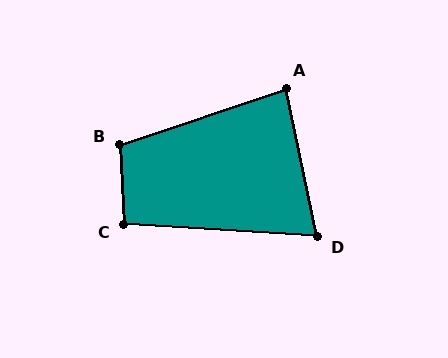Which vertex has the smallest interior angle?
D, at approximately 75 degrees.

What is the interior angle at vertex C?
Approximately 97 degrees (obtuse).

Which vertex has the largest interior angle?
B, at approximately 105 degrees.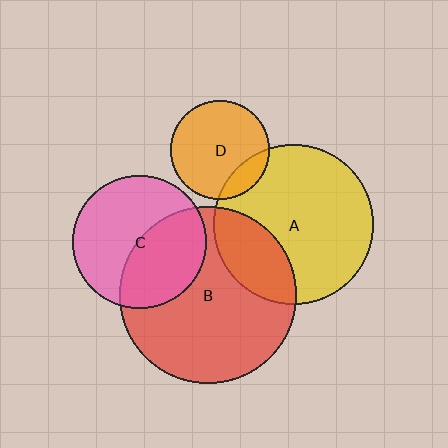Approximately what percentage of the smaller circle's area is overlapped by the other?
Approximately 15%.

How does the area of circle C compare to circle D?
Approximately 1.8 times.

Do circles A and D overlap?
Yes.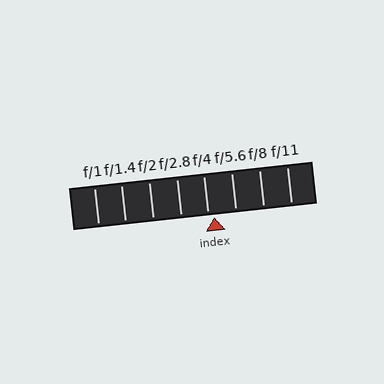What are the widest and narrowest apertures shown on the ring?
The widest aperture shown is f/1 and the narrowest is f/11.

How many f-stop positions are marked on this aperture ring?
There are 8 f-stop positions marked.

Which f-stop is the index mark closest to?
The index mark is closest to f/4.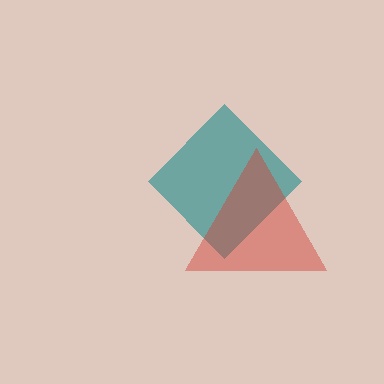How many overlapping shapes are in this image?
There are 2 overlapping shapes in the image.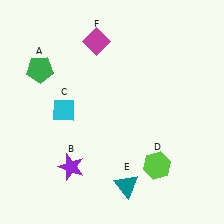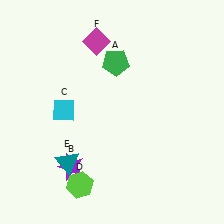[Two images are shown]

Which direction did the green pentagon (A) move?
The green pentagon (A) moved right.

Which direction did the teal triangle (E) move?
The teal triangle (E) moved left.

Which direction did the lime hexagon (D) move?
The lime hexagon (D) moved left.